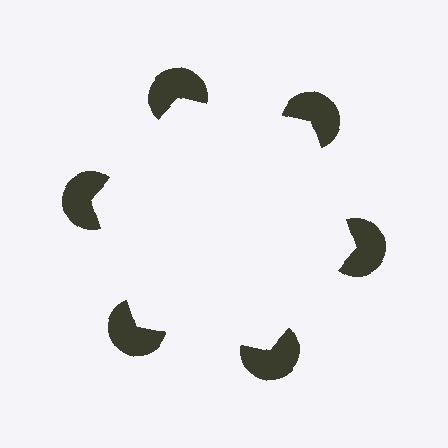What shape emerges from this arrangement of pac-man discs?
An illusory hexagon — its edges are inferred from the aligned wedge cuts in the pac-man discs, not physically drawn.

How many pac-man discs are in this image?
There are 6 — one at each vertex of the illusory hexagon.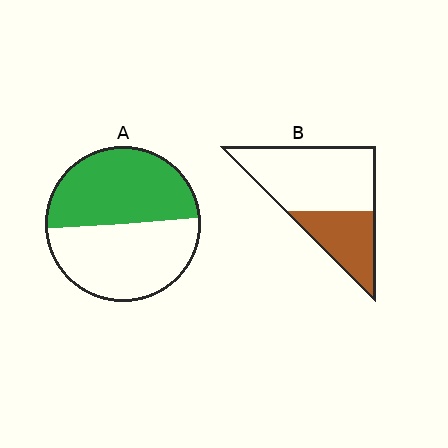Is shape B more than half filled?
No.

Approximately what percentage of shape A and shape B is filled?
A is approximately 50% and B is approximately 35%.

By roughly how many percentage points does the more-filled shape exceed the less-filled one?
By roughly 15 percentage points (A over B).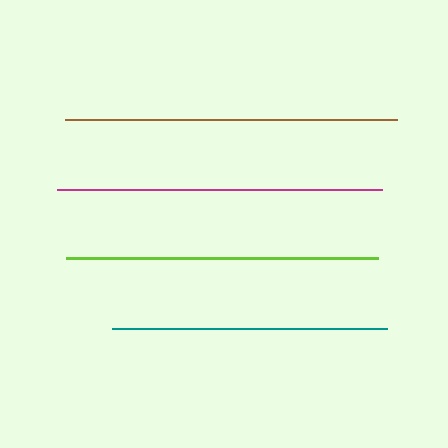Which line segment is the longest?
The brown line is the longest at approximately 332 pixels.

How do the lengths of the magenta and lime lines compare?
The magenta and lime lines are approximately the same length.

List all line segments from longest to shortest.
From longest to shortest: brown, magenta, lime, teal.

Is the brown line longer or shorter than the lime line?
The brown line is longer than the lime line.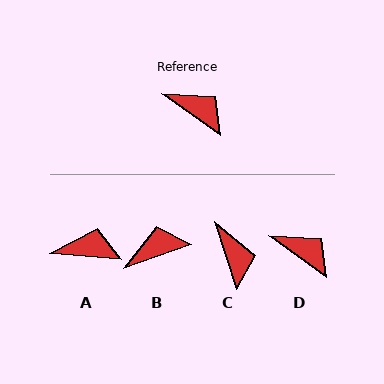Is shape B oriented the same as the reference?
No, it is off by about 54 degrees.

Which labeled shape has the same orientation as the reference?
D.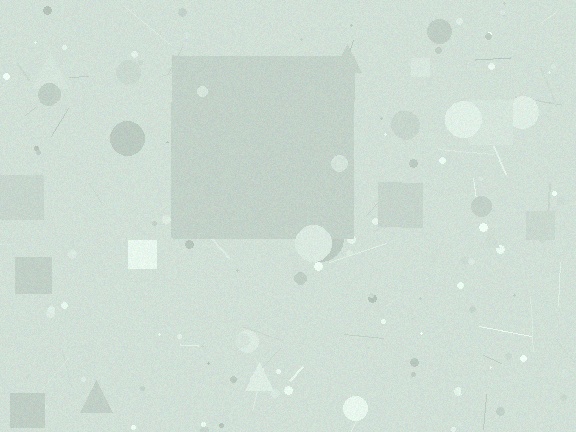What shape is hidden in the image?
A square is hidden in the image.